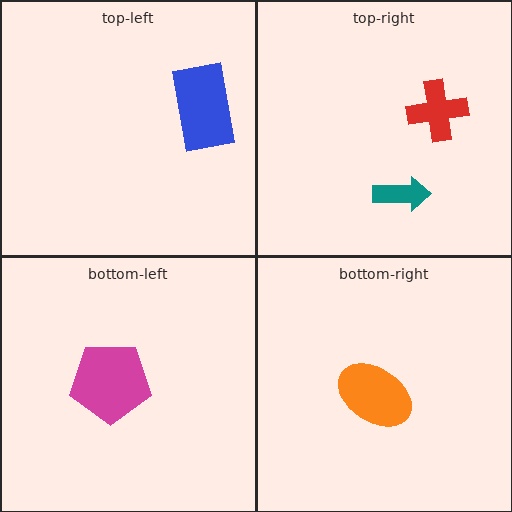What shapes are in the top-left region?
The blue rectangle.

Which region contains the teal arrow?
The top-right region.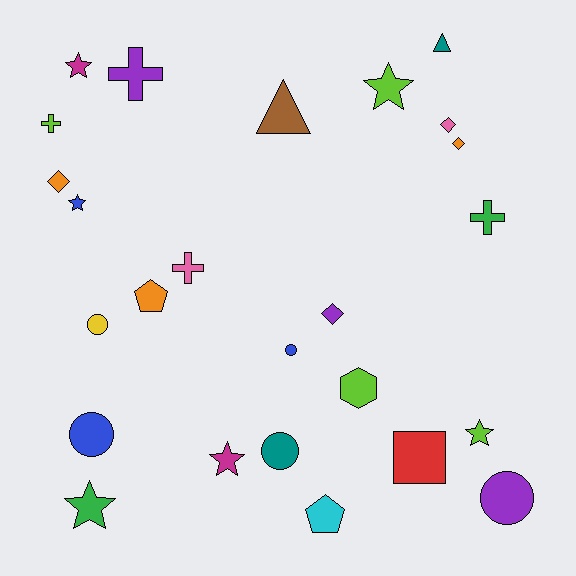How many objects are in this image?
There are 25 objects.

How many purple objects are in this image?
There are 3 purple objects.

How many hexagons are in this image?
There is 1 hexagon.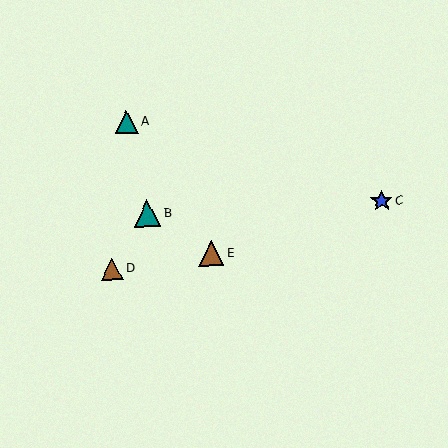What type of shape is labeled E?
Shape E is a brown triangle.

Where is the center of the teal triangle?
The center of the teal triangle is at (126, 122).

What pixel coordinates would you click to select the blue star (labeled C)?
Click at (382, 201) to select the blue star C.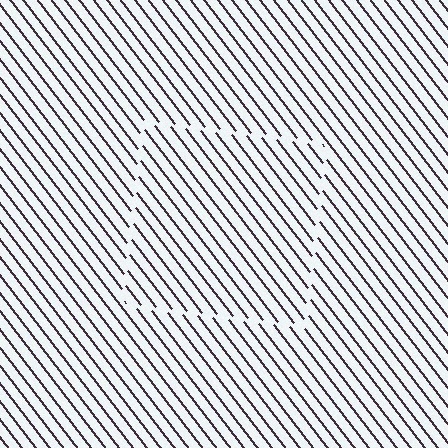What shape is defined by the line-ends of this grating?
An illusory square. The interior of the shape contains the same grating, shifted by half a period — the contour is defined by the phase discontinuity where line-ends from the inner and outer gratings abut.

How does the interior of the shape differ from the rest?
The interior of the shape contains the same grating, shifted by half a period — the contour is defined by the phase discontinuity where line-ends from the inner and outer gratings abut.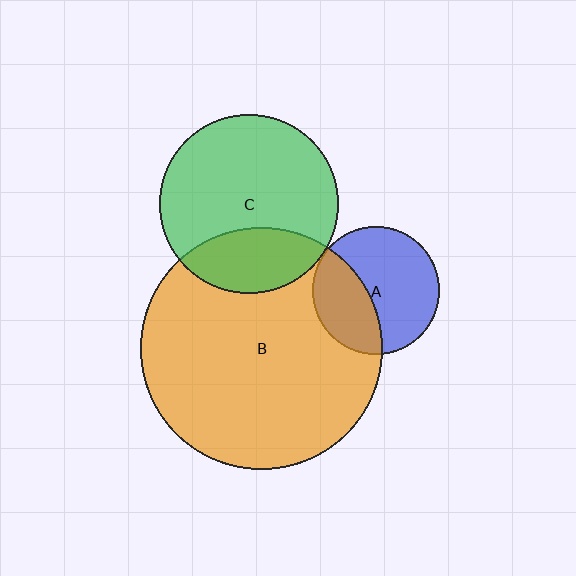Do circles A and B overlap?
Yes.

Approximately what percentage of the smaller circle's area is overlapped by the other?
Approximately 35%.